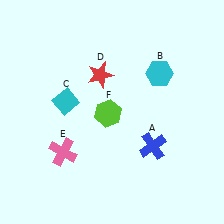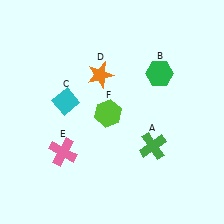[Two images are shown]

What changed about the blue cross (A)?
In Image 1, A is blue. In Image 2, it changed to green.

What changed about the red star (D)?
In Image 1, D is red. In Image 2, it changed to orange.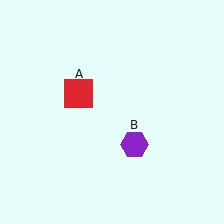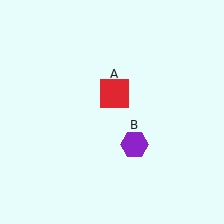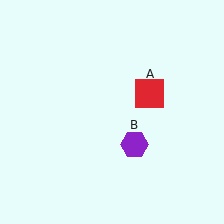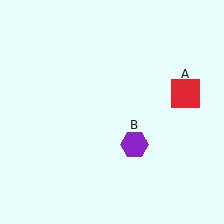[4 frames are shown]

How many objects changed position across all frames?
1 object changed position: red square (object A).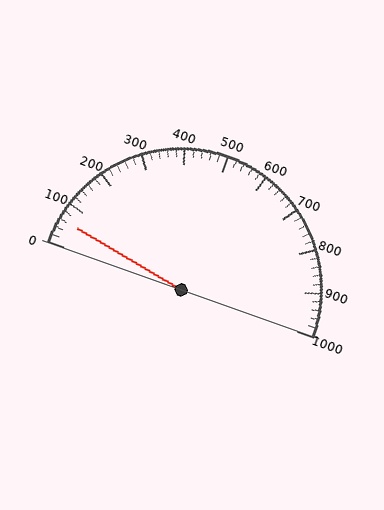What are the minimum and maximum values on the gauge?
The gauge ranges from 0 to 1000.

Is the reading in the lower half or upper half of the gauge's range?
The reading is in the lower half of the range (0 to 1000).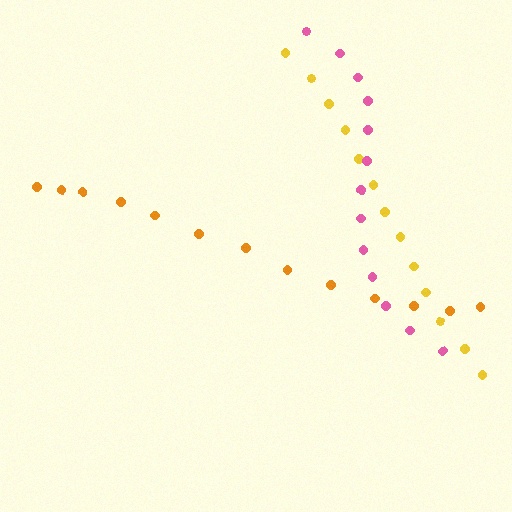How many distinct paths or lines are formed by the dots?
There are 3 distinct paths.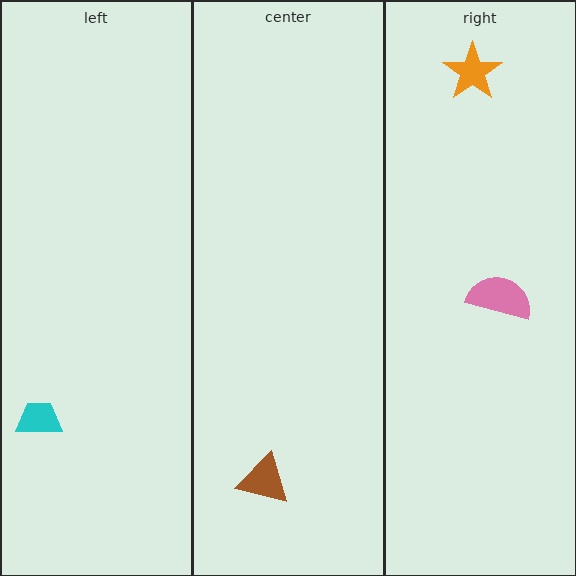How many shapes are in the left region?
1.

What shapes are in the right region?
The orange star, the pink semicircle.